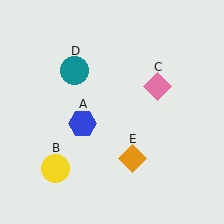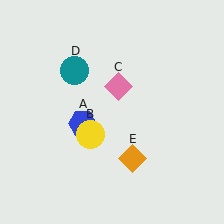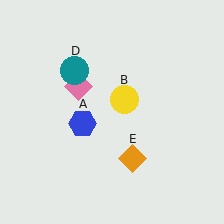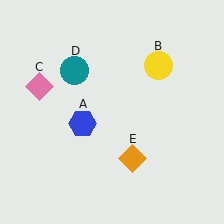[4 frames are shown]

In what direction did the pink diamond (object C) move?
The pink diamond (object C) moved left.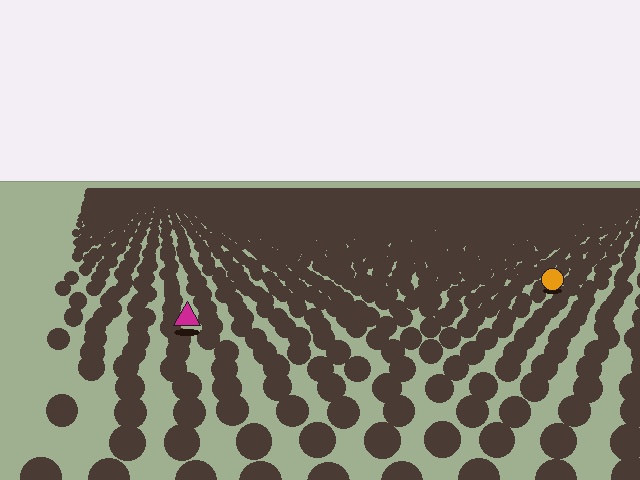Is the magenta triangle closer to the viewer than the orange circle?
Yes. The magenta triangle is closer — you can tell from the texture gradient: the ground texture is coarser near it.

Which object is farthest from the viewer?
The orange circle is farthest from the viewer. It appears smaller and the ground texture around it is denser.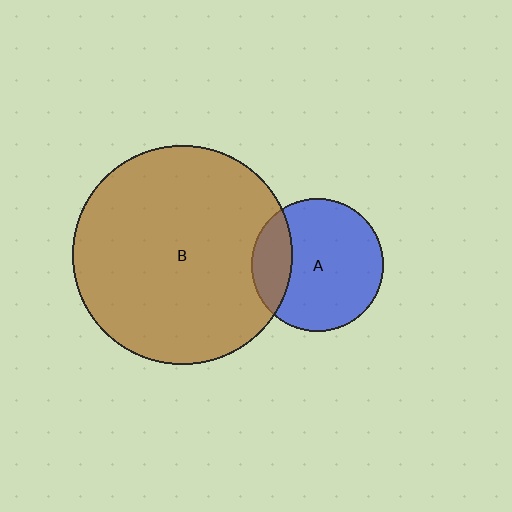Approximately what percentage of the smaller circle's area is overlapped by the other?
Approximately 20%.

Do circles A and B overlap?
Yes.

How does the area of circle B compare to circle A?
Approximately 2.7 times.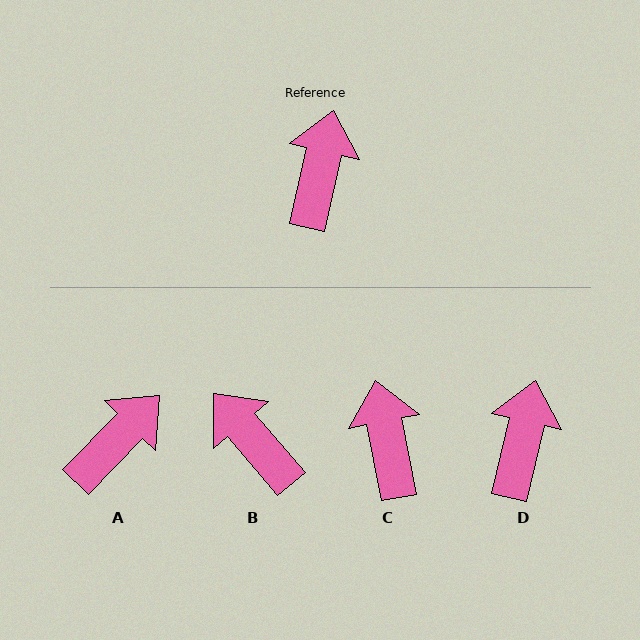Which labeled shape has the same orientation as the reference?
D.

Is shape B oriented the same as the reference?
No, it is off by about 53 degrees.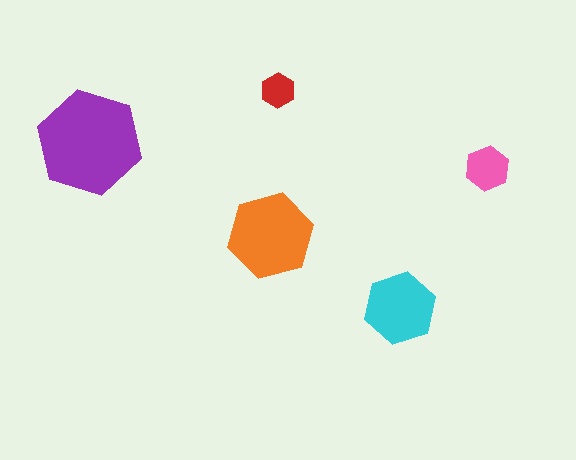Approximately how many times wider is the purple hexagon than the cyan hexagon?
About 1.5 times wider.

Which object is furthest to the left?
The purple hexagon is leftmost.